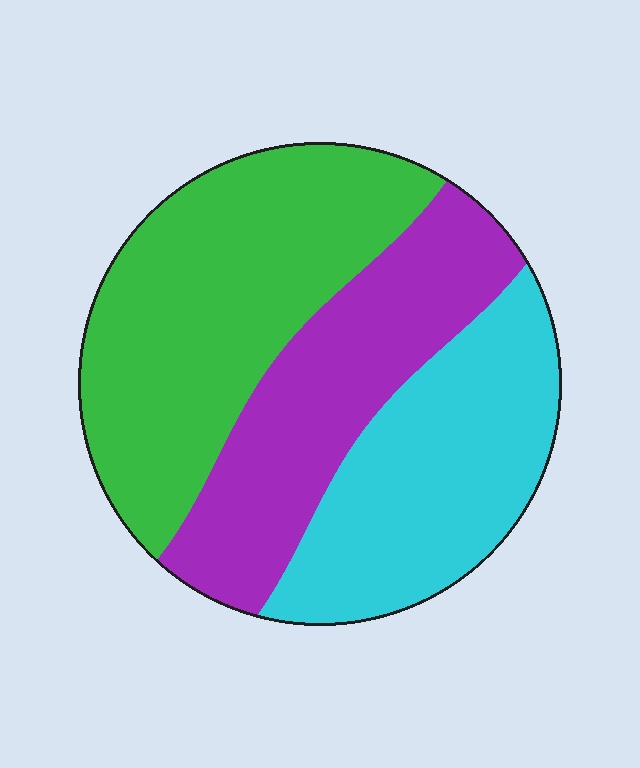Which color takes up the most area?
Green, at roughly 40%.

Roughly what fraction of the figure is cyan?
Cyan covers 30% of the figure.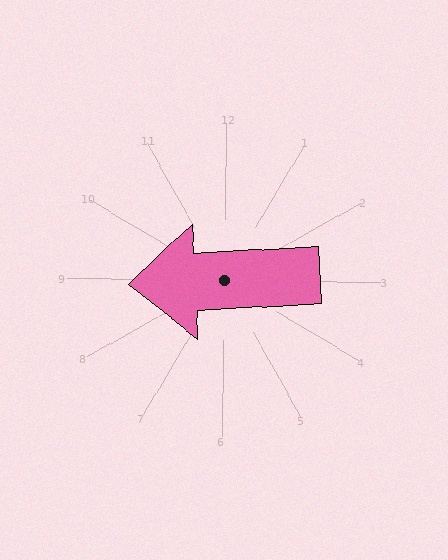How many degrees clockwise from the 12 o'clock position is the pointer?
Approximately 267 degrees.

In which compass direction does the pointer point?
West.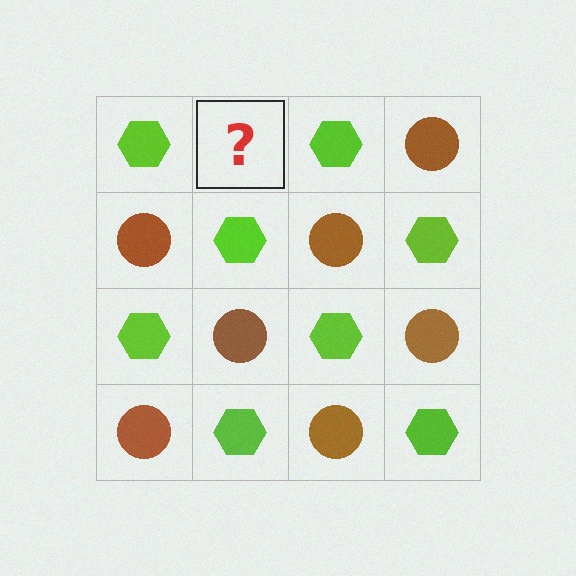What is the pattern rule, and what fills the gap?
The rule is that it alternates lime hexagon and brown circle in a checkerboard pattern. The gap should be filled with a brown circle.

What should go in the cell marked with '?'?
The missing cell should contain a brown circle.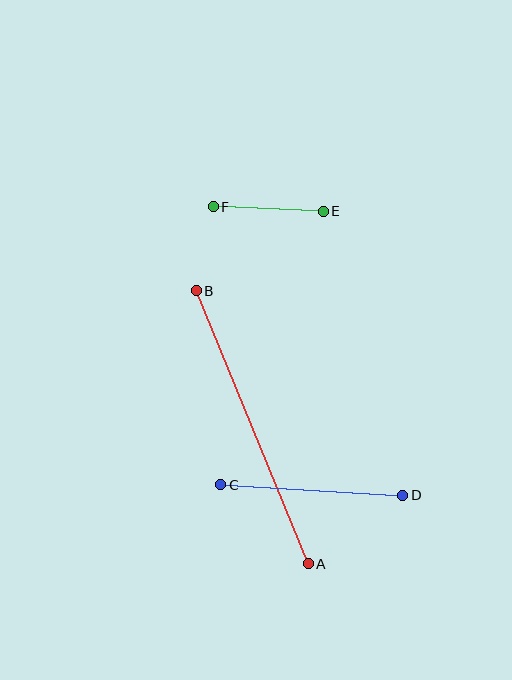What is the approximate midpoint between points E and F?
The midpoint is at approximately (268, 209) pixels.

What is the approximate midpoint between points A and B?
The midpoint is at approximately (252, 427) pixels.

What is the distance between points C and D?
The distance is approximately 182 pixels.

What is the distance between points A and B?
The distance is approximately 295 pixels.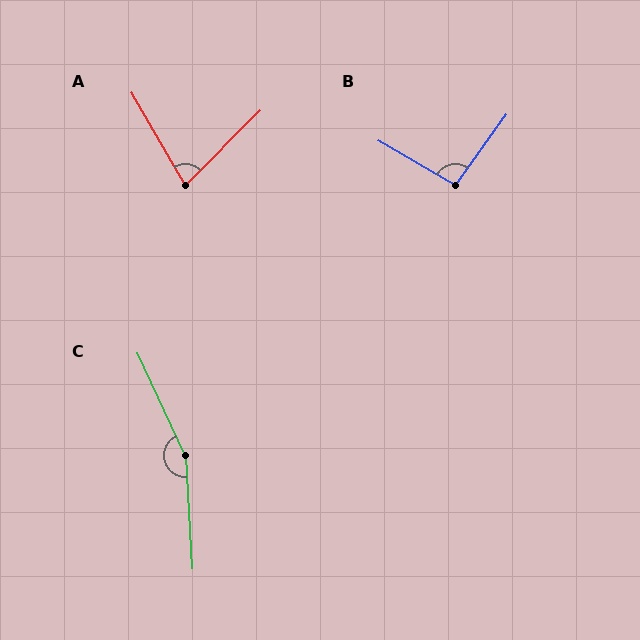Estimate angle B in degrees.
Approximately 95 degrees.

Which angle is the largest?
C, at approximately 158 degrees.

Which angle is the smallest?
A, at approximately 75 degrees.